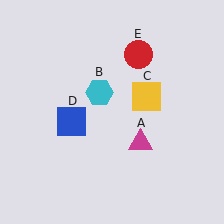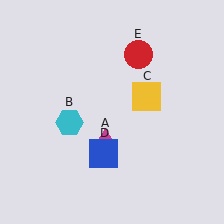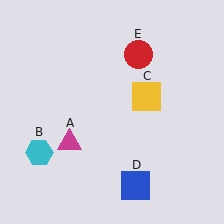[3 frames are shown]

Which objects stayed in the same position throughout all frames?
Yellow square (object C) and red circle (object E) remained stationary.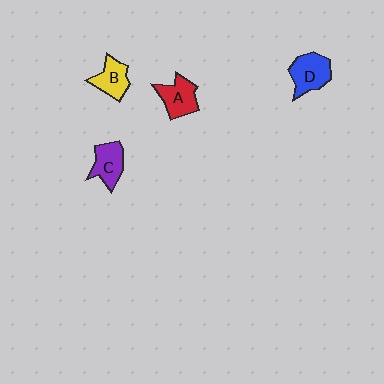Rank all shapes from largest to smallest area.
From largest to smallest: D (blue), A (red), C (purple), B (yellow).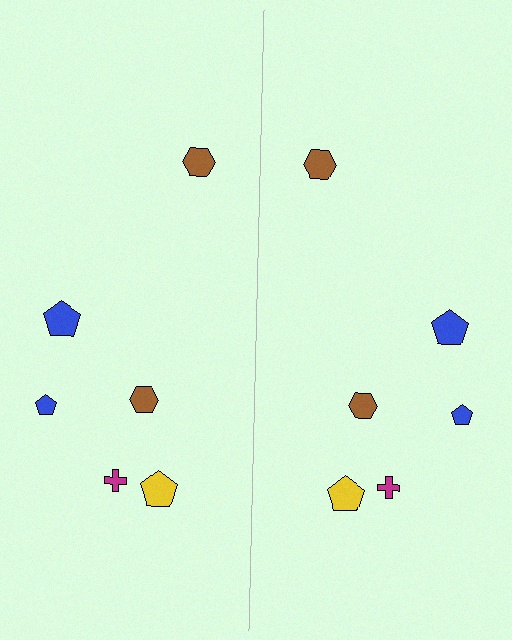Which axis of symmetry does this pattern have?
The pattern has a vertical axis of symmetry running through the center of the image.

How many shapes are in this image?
There are 12 shapes in this image.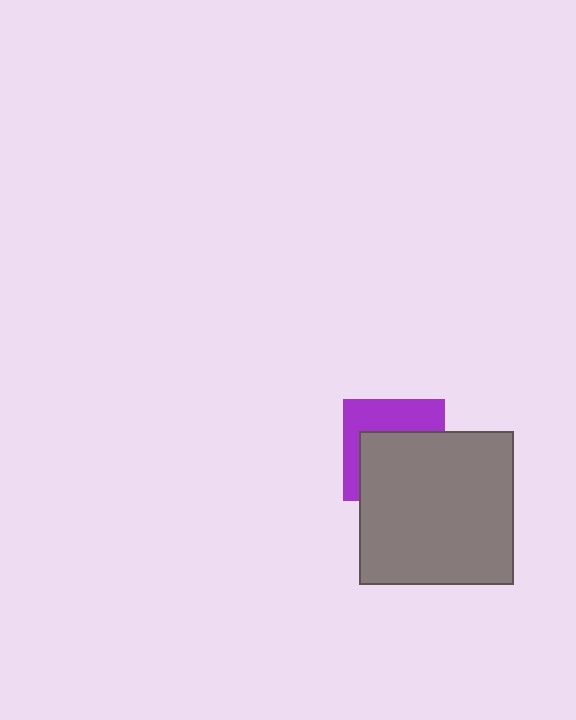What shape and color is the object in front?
The object in front is a gray square.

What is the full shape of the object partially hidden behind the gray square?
The partially hidden object is a purple square.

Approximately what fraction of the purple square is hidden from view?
Roughly 58% of the purple square is hidden behind the gray square.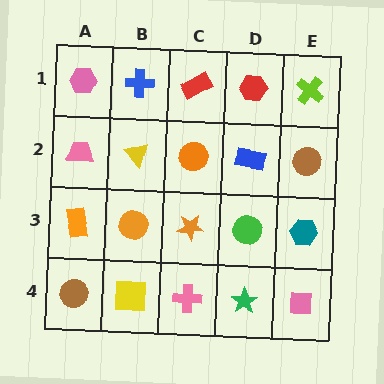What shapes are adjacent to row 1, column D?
A blue rectangle (row 2, column D), a red rectangle (row 1, column C), a lime cross (row 1, column E).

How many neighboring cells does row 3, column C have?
4.